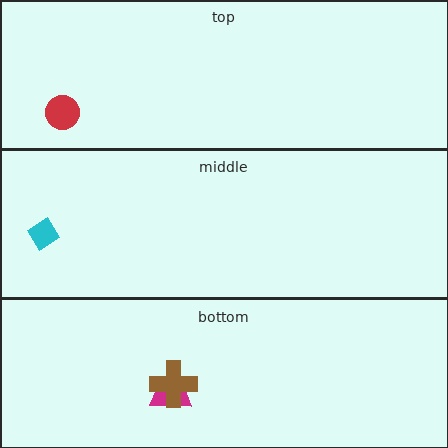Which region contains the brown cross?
The bottom region.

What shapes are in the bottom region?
The magenta trapezoid, the brown cross.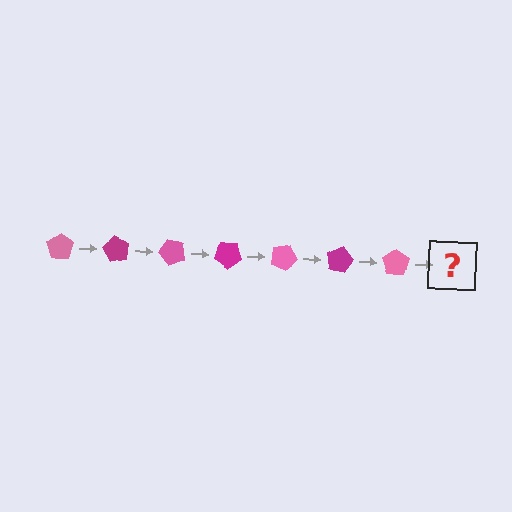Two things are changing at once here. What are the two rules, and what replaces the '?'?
The two rules are that it rotates 60 degrees each step and the color cycles through pink and magenta. The '?' should be a magenta pentagon, rotated 420 degrees from the start.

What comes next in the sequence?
The next element should be a magenta pentagon, rotated 420 degrees from the start.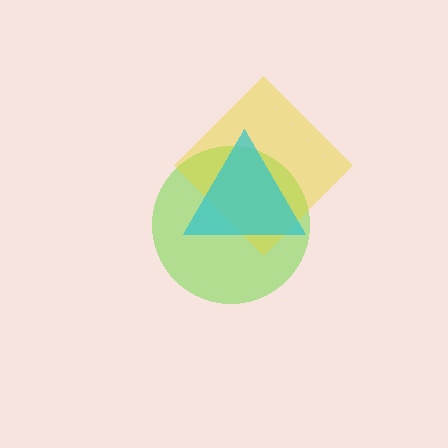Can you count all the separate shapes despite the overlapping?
Yes, there are 3 separate shapes.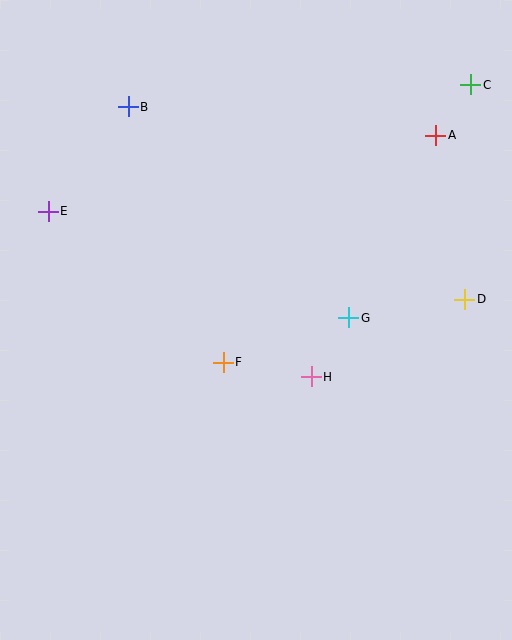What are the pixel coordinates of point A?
Point A is at (436, 135).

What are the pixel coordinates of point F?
Point F is at (223, 362).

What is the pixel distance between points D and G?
The distance between D and G is 118 pixels.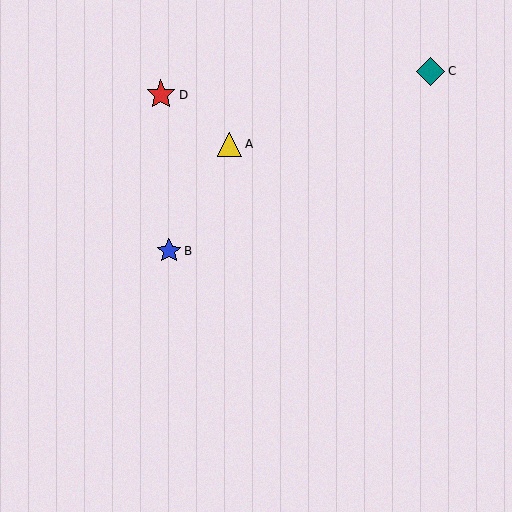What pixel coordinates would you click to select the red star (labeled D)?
Click at (161, 95) to select the red star D.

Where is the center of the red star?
The center of the red star is at (161, 95).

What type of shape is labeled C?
Shape C is a teal diamond.